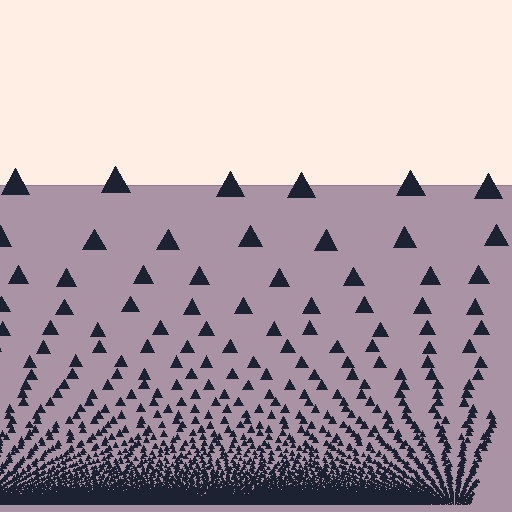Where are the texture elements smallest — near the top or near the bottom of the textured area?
Near the bottom.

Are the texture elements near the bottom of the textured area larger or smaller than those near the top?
Smaller. The gradient is inverted — elements near the bottom are smaller and denser.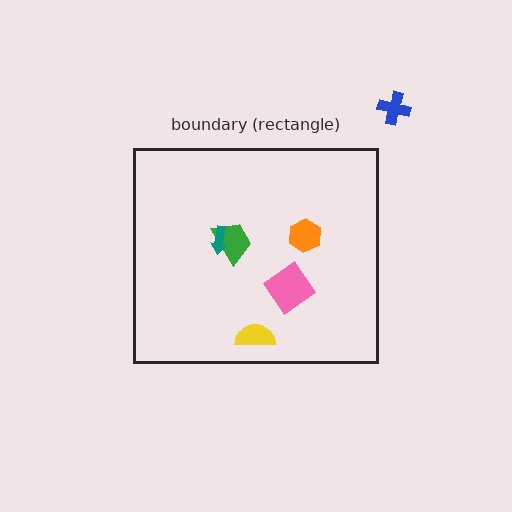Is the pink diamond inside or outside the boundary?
Inside.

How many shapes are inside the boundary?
5 inside, 1 outside.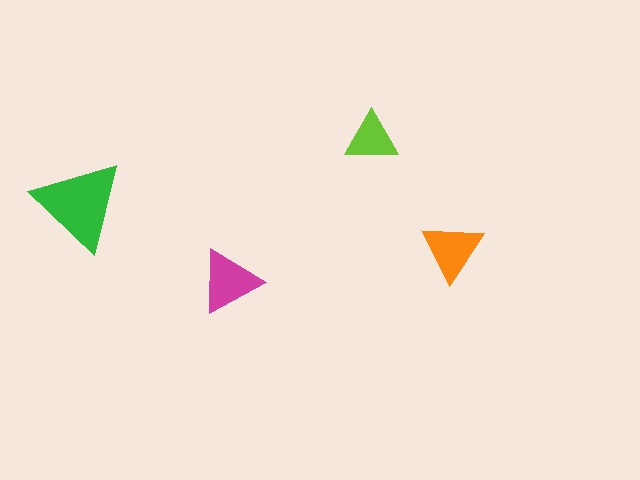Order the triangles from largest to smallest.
the green one, the magenta one, the orange one, the lime one.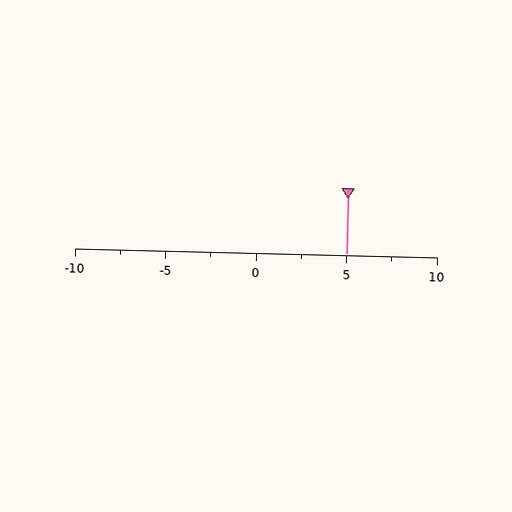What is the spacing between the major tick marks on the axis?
The major ticks are spaced 5 apart.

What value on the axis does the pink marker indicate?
The marker indicates approximately 5.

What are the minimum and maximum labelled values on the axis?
The axis runs from -10 to 10.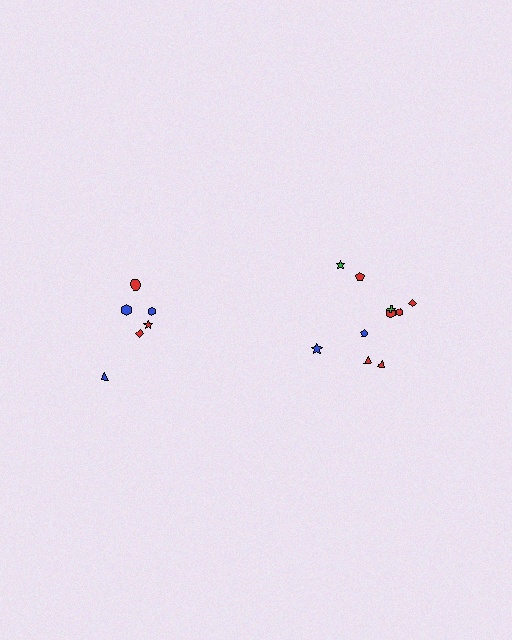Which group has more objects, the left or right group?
The right group.